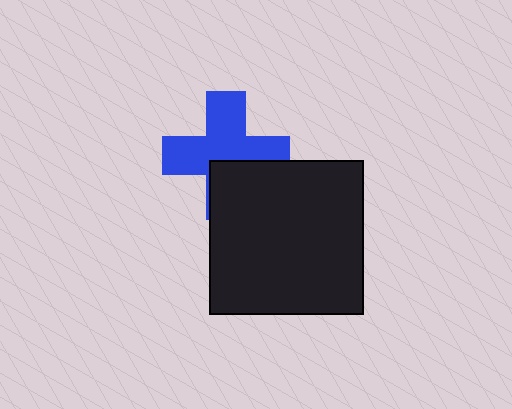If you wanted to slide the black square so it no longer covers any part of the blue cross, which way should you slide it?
Slide it down — that is the most direct way to separate the two shapes.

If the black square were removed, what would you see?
You would see the complete blue cross.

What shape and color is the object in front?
The object in front is a black square.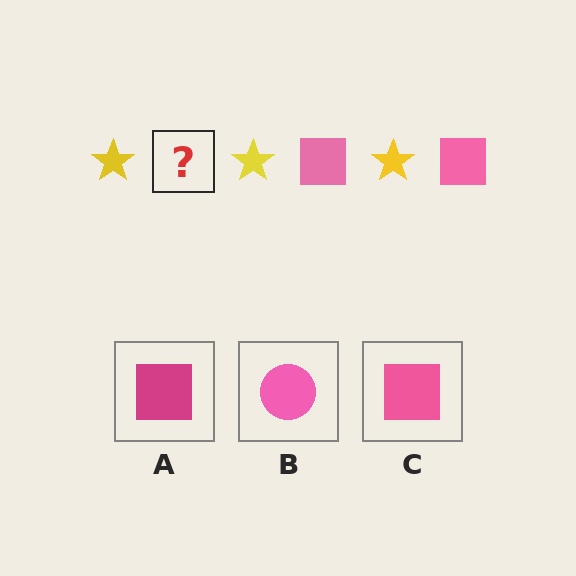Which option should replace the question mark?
Option C.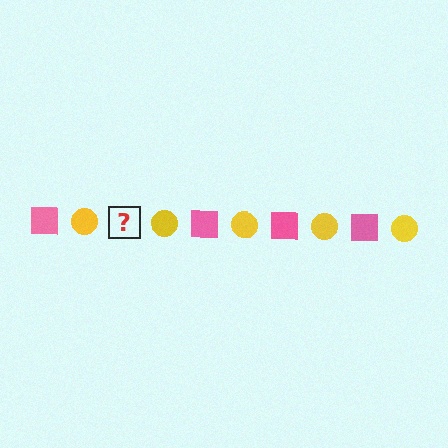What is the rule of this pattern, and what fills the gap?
The rule is that the pattern alternates between pink square and yellow circle. The gap should be filled with a pink square.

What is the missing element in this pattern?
The missing element is a pink square.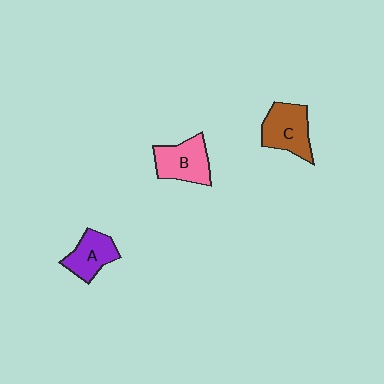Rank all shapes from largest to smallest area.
From largest to smallest: C (brown), B (pink), A (purple).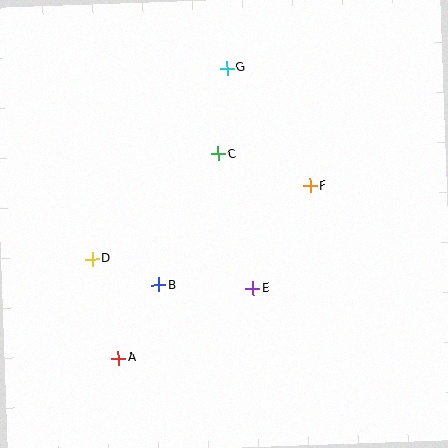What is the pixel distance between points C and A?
The distance between C and A is 227 pixels.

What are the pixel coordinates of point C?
Point C is at (218, 154).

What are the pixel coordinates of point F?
Point F is at (310, 186).